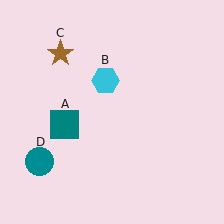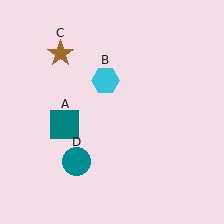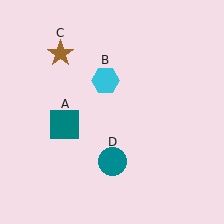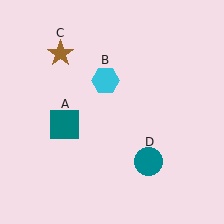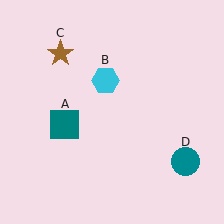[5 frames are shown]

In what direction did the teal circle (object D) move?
The teal circle (object D) moved right.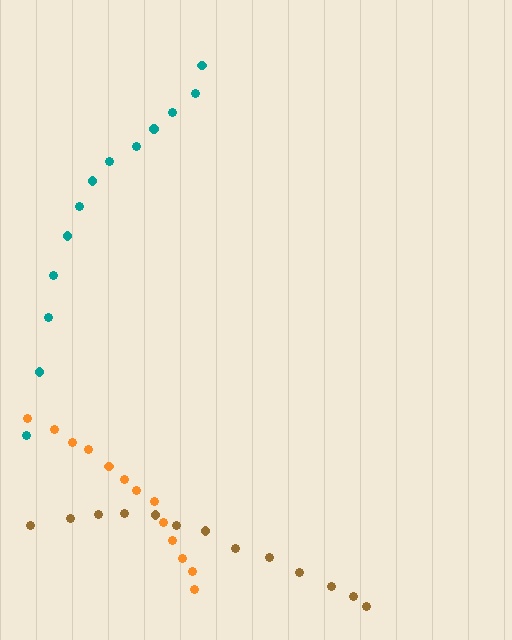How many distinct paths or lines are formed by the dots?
There are 3 distinct paths.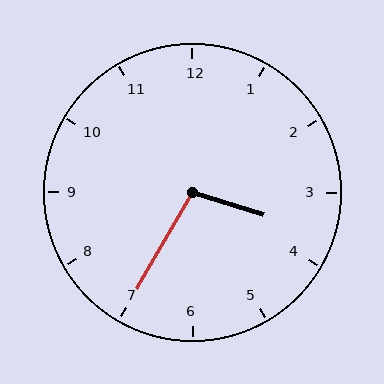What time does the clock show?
3:35.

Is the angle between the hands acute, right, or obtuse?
It is obtuse.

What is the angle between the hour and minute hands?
Approximately 102 degrees.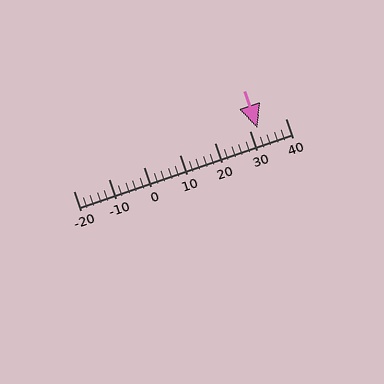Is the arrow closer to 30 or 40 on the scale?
The arrow is closer to 30.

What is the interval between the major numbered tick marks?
The major tick marks are spaced 10 units apart.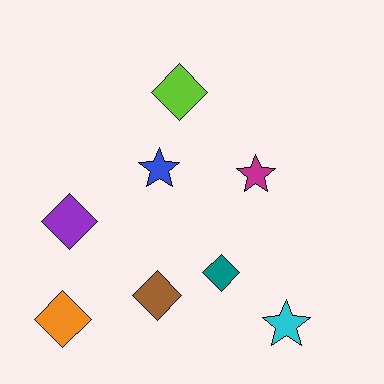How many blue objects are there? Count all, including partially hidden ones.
There is 1 blue object.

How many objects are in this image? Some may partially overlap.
There are 8 objects.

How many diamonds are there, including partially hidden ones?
There are 5 diamonds.